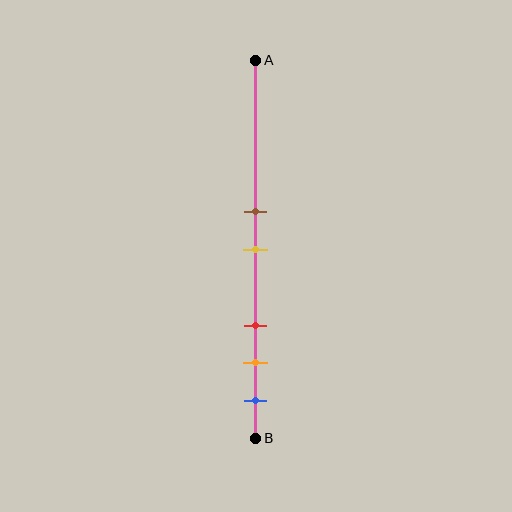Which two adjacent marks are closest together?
The brown and yellow marks are the closest adjacent pair.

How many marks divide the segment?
There are 5 marks dividing the segment.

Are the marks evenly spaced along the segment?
No, the marks are not evenly spaced.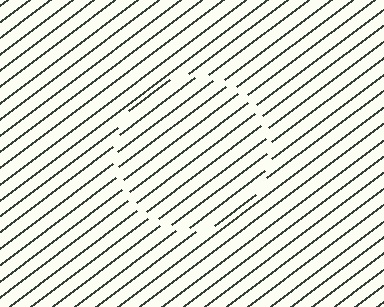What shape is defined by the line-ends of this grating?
An illusory circle. The interior of the shape contains the same grating, shifted by half a period — the contour is defined by the phase discontinuity where line-ends from the inner and outer gratings abut.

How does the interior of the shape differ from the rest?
The interior of the shape contains the same grating, shifted by half a period — the contour is defined by the phase discontinuity where line-ends from the inner and outer gratings abut.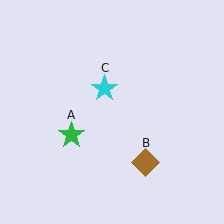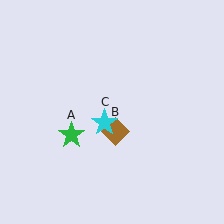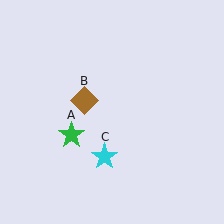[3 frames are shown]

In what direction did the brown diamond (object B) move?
The brown diamond (object B) moved up and to the left.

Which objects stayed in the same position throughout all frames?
Green star (object A) remained stationary.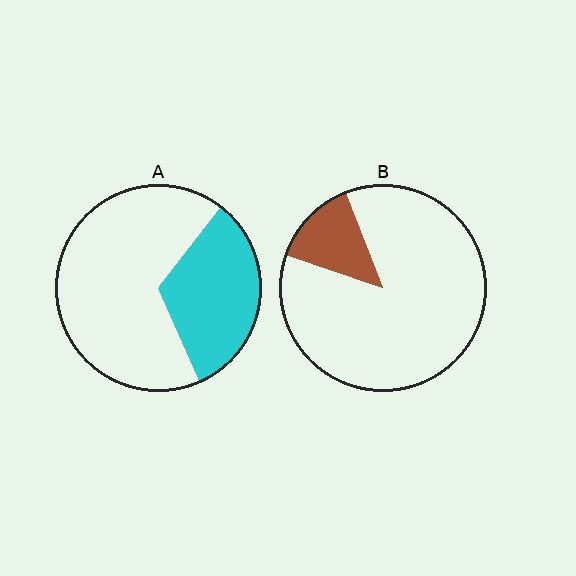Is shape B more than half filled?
No.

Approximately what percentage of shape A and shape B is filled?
A is approximately 35% and B is approximately 15%.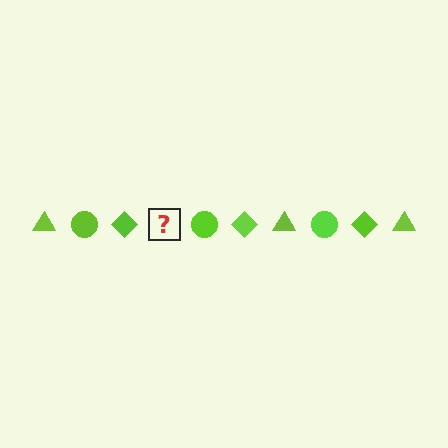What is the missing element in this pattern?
The missing element is a lime triangle.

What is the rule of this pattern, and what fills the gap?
The rule is that the pattern cycles through triangle, circle, diamond shapes in lime. The gap should be filled with a lime triangle.